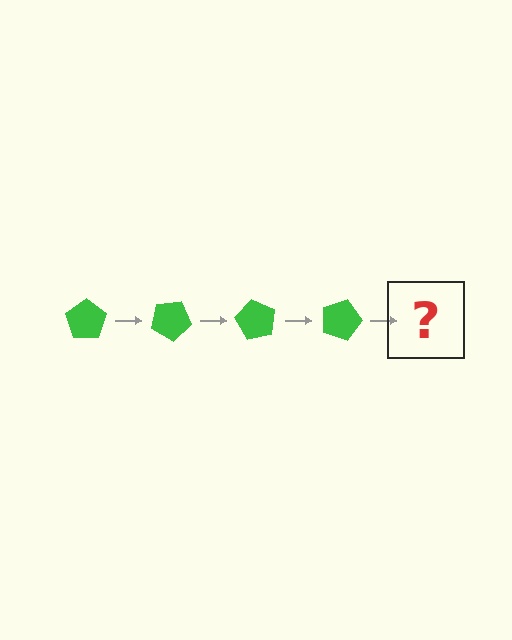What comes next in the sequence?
The next element should be a green pentagon rotated 120 degrees.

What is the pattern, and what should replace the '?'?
The pattern is that the pentagon rotates 30 degrees each step. The '?' should be a green pentagon rotated 120 degrees.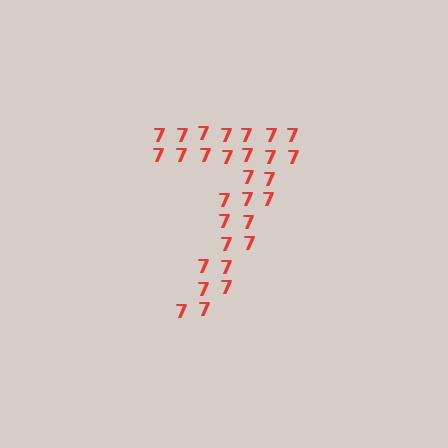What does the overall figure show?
The overall figure shows the digit 7.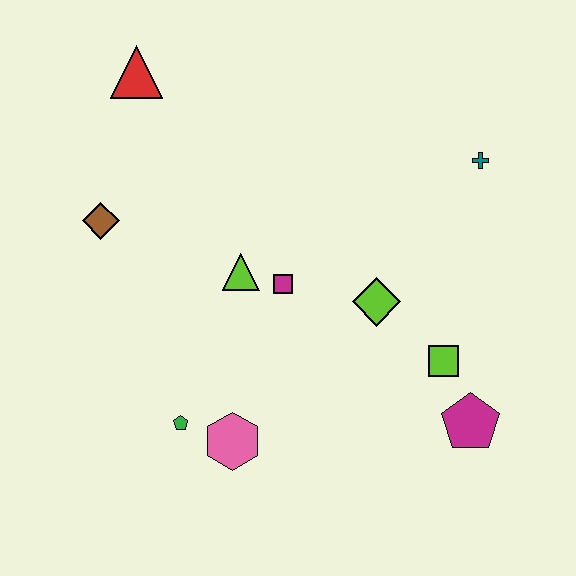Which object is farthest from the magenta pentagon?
The red triangle is farthest from the magenta pentagon.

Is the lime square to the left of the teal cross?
Yes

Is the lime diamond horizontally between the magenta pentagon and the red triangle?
Yes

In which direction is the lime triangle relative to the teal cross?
The lime triangle is to the left of the teal cross.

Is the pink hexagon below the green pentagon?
Yes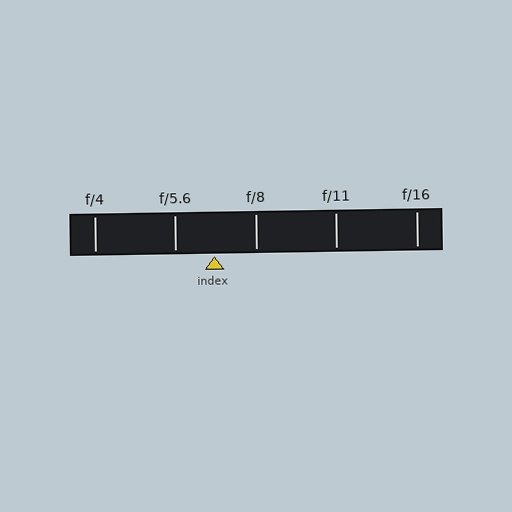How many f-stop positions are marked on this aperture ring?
There are 5 f-stop positions marked.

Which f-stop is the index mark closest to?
The index mark is closest to f/5.6.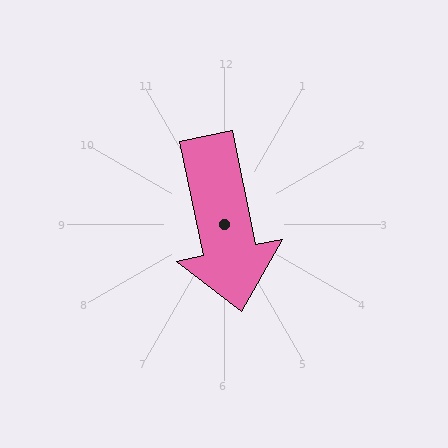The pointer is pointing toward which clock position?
Roughly 6 o'clock.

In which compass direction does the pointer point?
South.